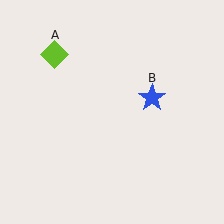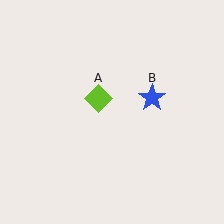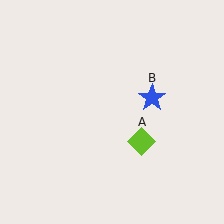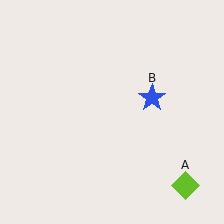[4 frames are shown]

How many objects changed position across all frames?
1 object changed position: lime diamond (object A).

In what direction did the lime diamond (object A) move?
The lime diamond (object A) moved down and to the right.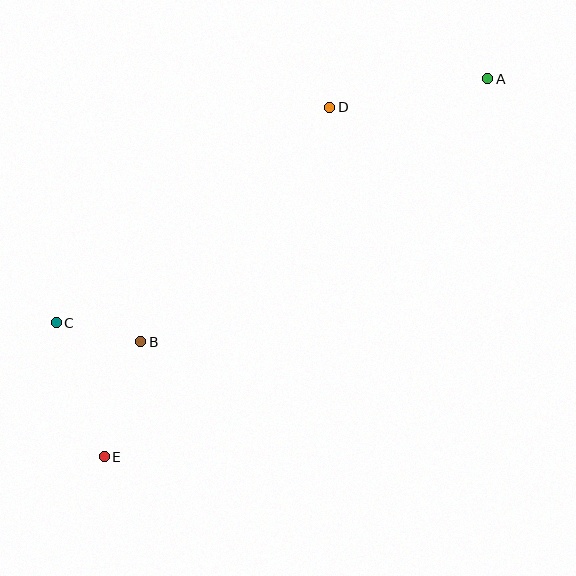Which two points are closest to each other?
Points B and C are closest to each other.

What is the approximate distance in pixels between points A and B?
The distance between A and B is approximately 436 pixels.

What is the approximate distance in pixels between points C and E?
The distance between C and E is approximately 143 pixels.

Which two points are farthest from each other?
Points A and E are farthest from each other.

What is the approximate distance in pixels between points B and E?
The distance between B and E is approximately 121 pixels.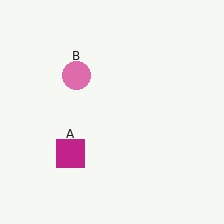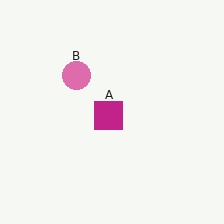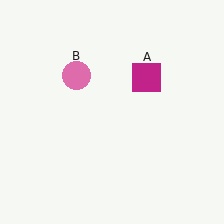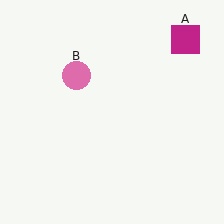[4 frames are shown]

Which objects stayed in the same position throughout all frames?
Pink circle (object B) remained stationary.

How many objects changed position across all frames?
1 object changed position: magenta square (object A).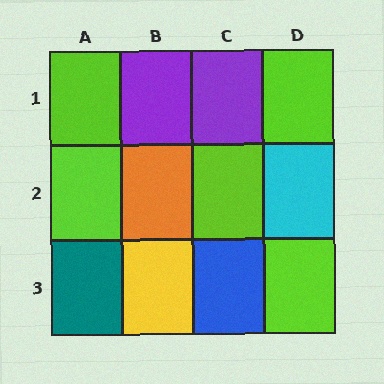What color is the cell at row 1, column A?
Lime.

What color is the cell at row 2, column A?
Lime.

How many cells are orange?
1 cell is orange.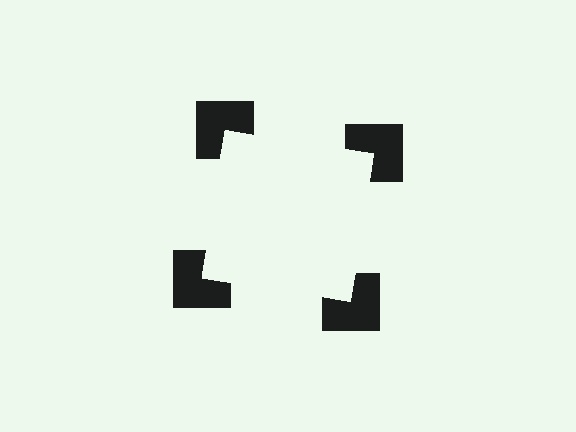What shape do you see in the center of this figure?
An illusory square — its edges are inferred from the aligned wedge cuts in the notched squares, not physically drawn.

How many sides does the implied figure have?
4 sides.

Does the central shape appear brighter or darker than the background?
It typically appears slightly brighter than the background, even though no actual brightness change is drawn.